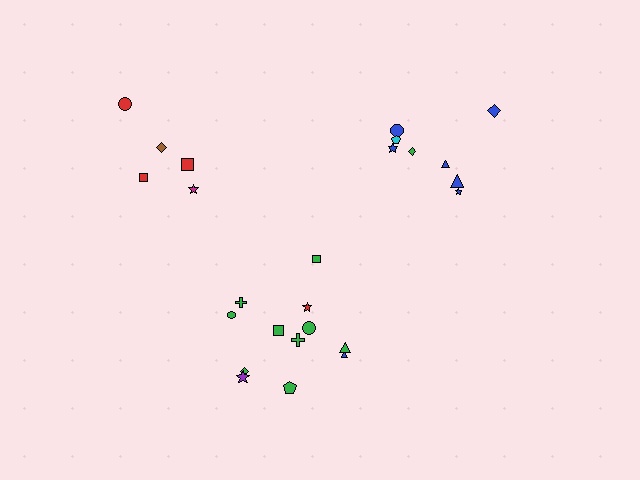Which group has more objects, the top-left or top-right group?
The top-right group.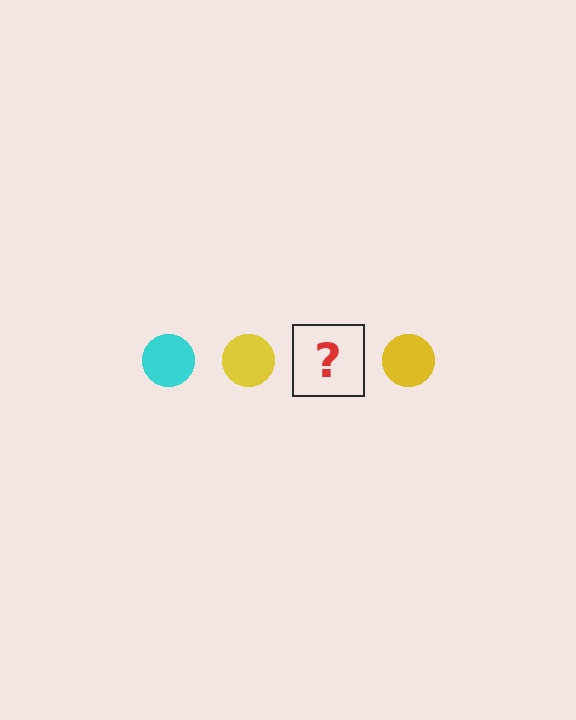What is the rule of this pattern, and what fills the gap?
The rule is that the pattern cycles through cyan, yellow circles. The gap should be filled with a cyan circle.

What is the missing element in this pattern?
The missing element is a cyan circle.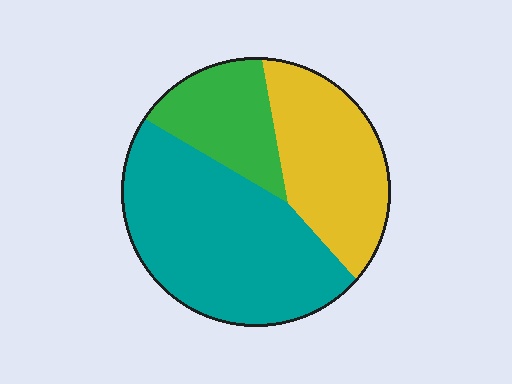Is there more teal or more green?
Teal.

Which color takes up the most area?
Teal, at roughly 50%.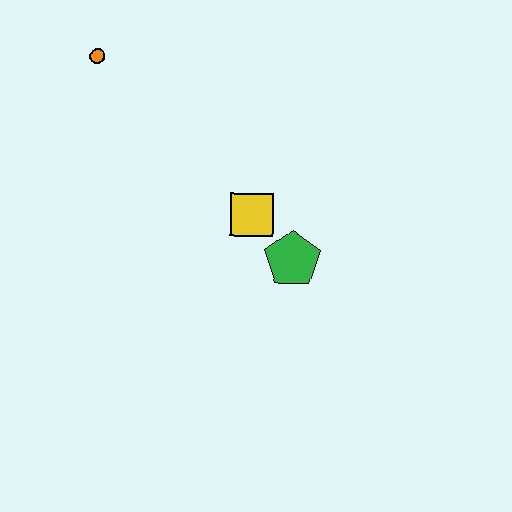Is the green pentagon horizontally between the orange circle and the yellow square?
No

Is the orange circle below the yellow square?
No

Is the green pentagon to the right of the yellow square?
Yes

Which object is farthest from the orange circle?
The green pentagon is farthest from the orange circle.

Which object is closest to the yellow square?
The green pentagon is closest to the yellow square.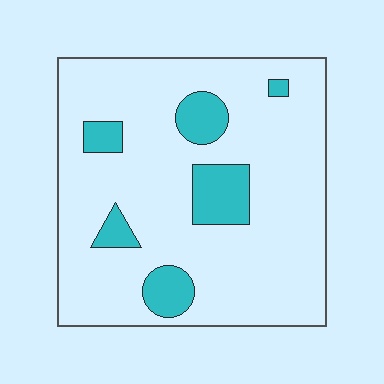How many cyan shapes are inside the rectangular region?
6.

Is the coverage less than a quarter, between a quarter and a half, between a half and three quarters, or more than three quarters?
Less than a quarter.